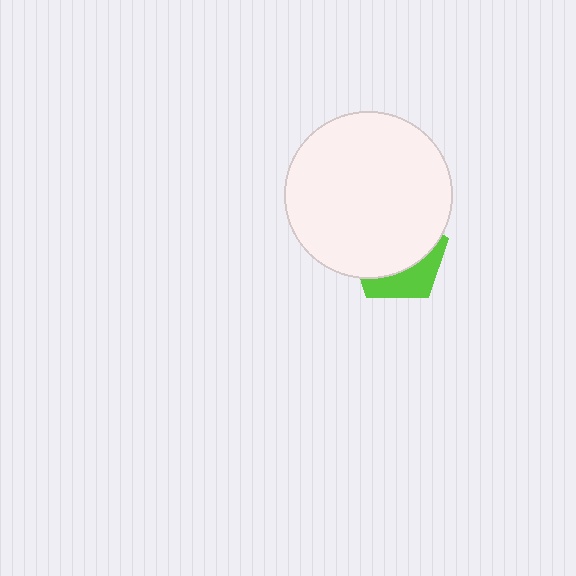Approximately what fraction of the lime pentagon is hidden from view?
Roughly 67% of the lime pentagon is hidden behind the white circle.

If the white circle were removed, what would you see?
You would see the complete lime pentagon.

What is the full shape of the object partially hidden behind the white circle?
The partially hidden object is a lime pentagon.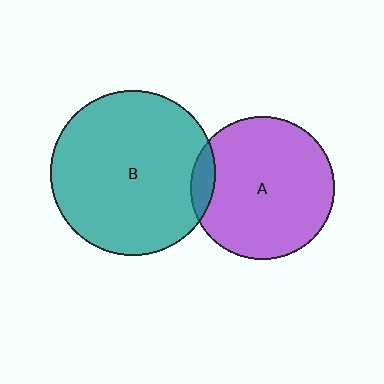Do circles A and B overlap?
Yes.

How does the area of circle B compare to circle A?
Approximately 1.3 times.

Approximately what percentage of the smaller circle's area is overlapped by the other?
Approximately 10%.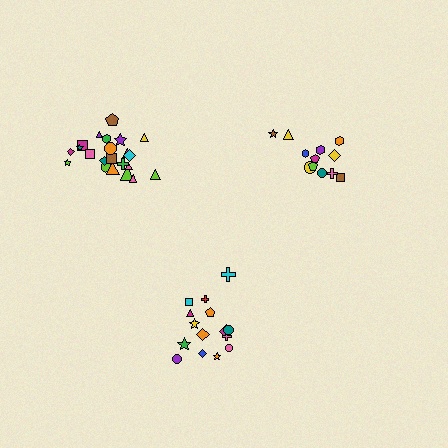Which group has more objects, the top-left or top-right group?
The top-left group.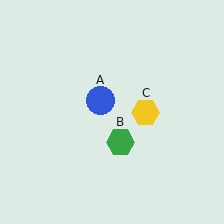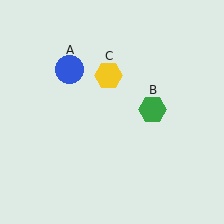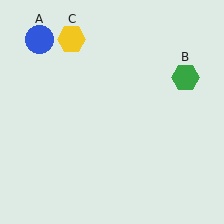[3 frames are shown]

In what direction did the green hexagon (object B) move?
The green hexagon (object B) moved up and to the right.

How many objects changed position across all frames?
3 objects changed position: blue circle (object A), green hexagon (object B), yellow hexagon (object C).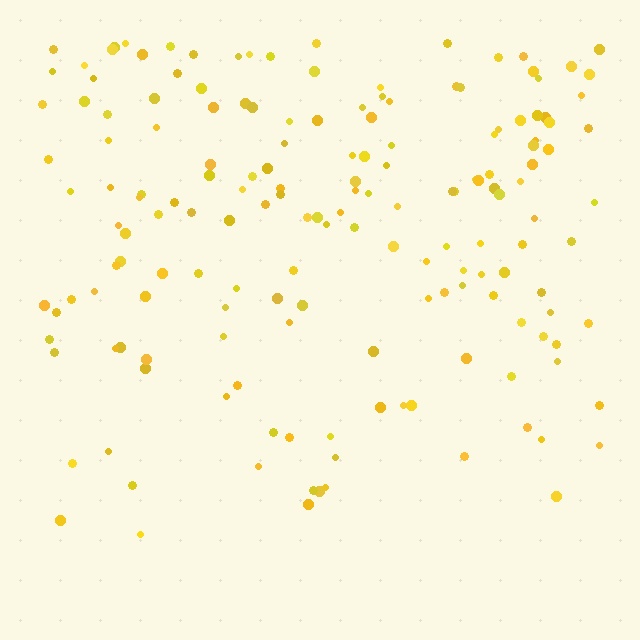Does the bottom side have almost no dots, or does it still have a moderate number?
Still a moderate number, just noticeably fewer than the top.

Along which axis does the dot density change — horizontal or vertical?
Vertical.